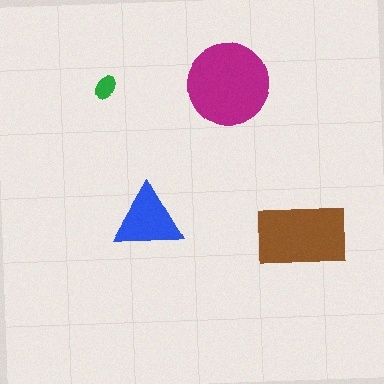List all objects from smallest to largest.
The green ellipse, the blue triangle, the brown rectangle, the magenta circle.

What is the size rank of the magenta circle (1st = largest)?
1st.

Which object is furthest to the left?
The green ellipse is leftmost.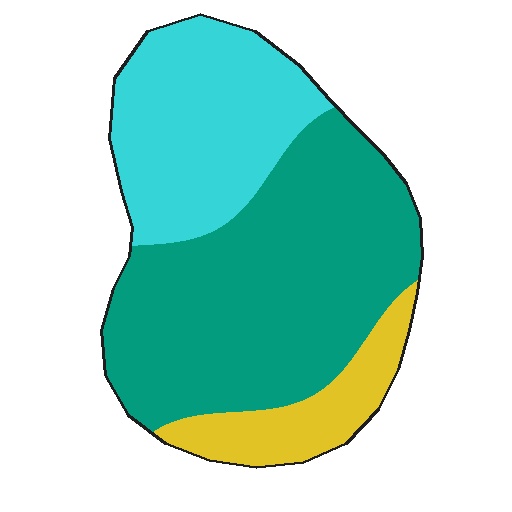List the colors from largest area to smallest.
From largest to smallest: teal, cyan, yellow.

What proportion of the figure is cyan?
Cyan covers around 30% of the figure.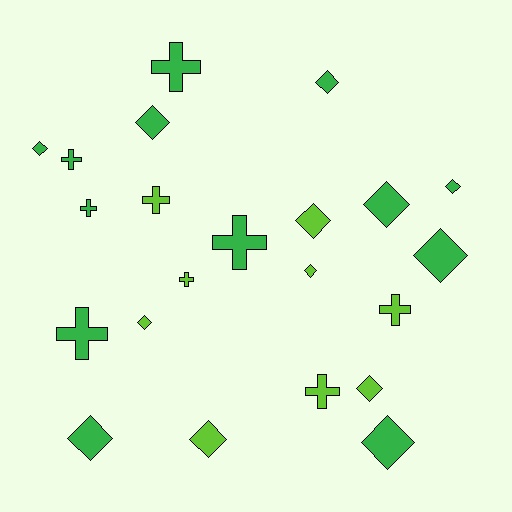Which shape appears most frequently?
Diamond, with 13 objects.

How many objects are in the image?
There are 22 objects.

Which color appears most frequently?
Green, with 13 objects.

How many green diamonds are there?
There are 8 green diamonds.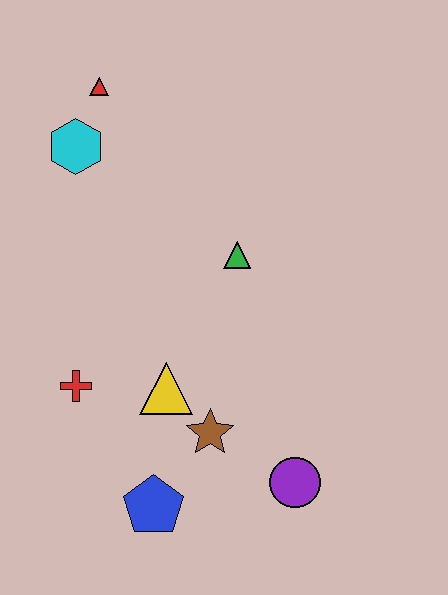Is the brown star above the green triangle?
No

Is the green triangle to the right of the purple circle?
No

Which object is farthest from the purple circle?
The red triangle is farthest from the purple circle.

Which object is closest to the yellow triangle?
The brown star is closest to the yellow triangle.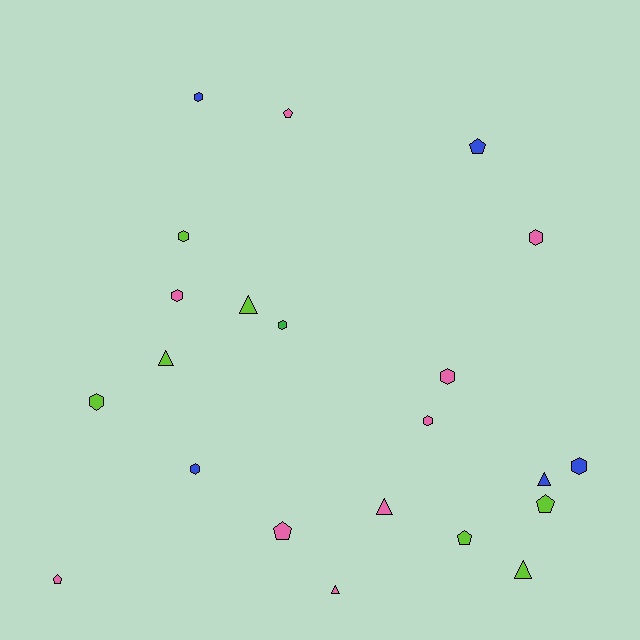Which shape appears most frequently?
Hexagon, with 10 objects.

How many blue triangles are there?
There is 1 blue triangle.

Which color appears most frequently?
Pink, with 9 objects.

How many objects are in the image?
There are 22 objects.